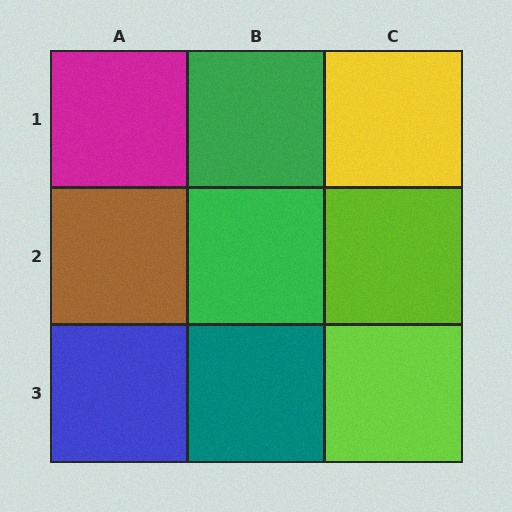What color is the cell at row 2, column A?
Brown.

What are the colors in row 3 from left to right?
Blue, teal, lime.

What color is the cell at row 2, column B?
Green.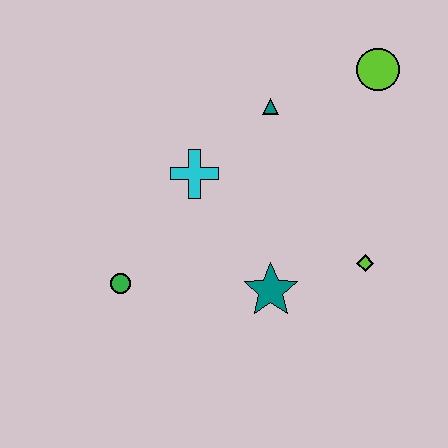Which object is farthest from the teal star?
The lime circle is farthest from the teal star.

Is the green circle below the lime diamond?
Yes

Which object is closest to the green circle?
The cyan cross is closest to the green circle.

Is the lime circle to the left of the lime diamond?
No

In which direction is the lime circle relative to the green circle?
The lime circle is to the right of the green circle.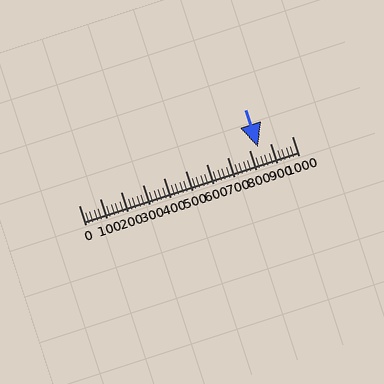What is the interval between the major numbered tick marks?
The major tick marks are spaced 100 units apart.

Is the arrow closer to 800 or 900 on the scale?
The arrow is closer to 800.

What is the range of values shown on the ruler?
The ruler shows values from 0 to 1000.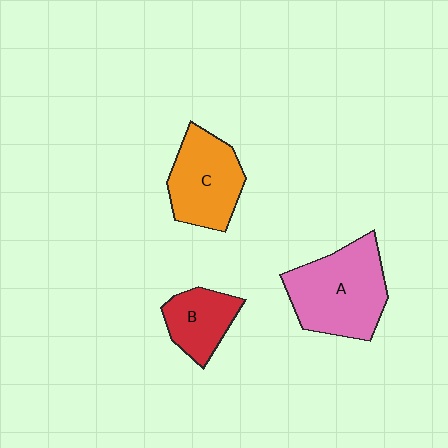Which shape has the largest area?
Shape A (pink).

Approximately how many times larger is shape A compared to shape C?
Approximately 1.3 times.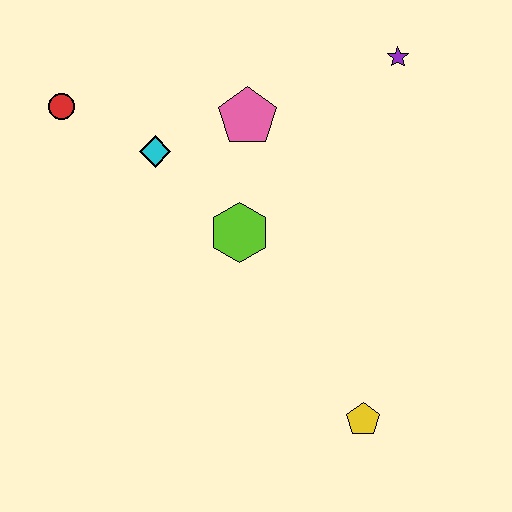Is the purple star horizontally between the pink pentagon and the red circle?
No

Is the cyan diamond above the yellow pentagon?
Yes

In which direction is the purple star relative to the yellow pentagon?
The purple star is above the yellow pentagon.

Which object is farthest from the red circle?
The yellow pentagon is farthest from the red circle.